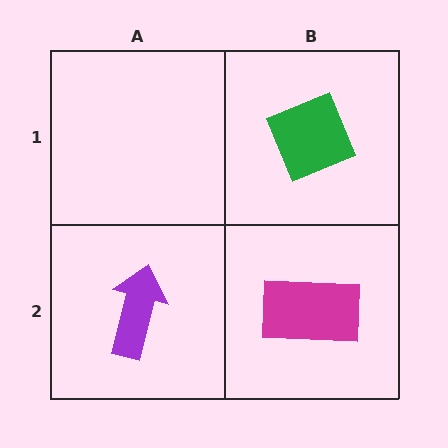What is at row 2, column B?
A magenta rectangle.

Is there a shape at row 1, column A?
No, that cell is empty.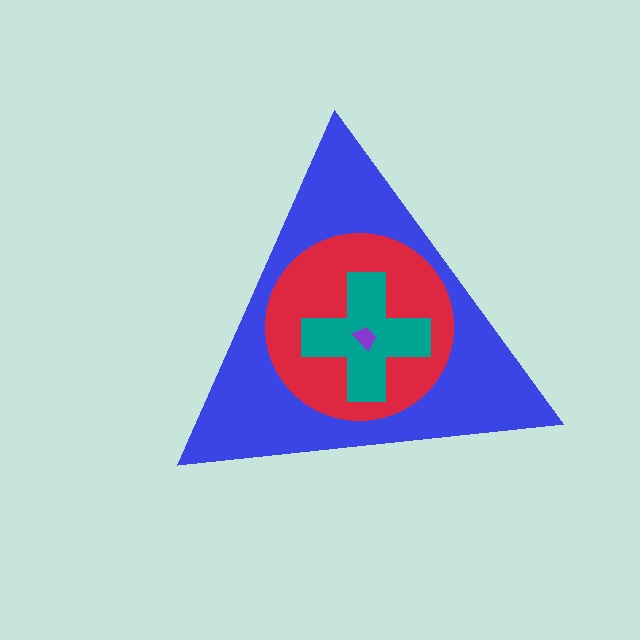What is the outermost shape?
The blue triangle.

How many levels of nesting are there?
4.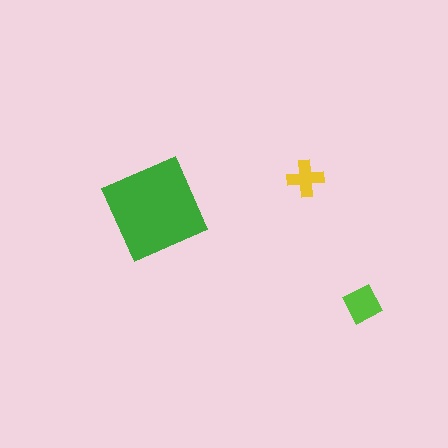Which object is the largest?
The green square.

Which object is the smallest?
The yellow cross.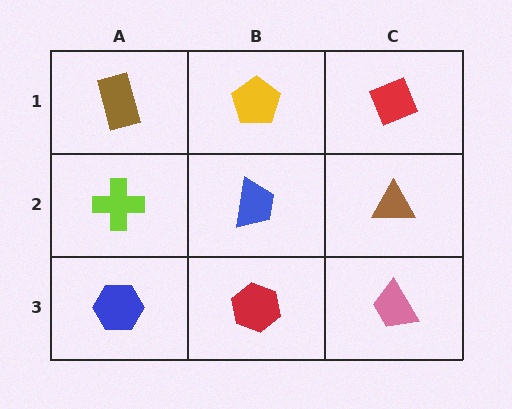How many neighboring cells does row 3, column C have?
2.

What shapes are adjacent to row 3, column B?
A blue trapezoid (row 2, column B), a blue hexagon (row 3, column A), a pink trapezoid (row 3, column C).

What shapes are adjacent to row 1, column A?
A lime cross (row 2, column A), a yellow pentagon (row 1, column B).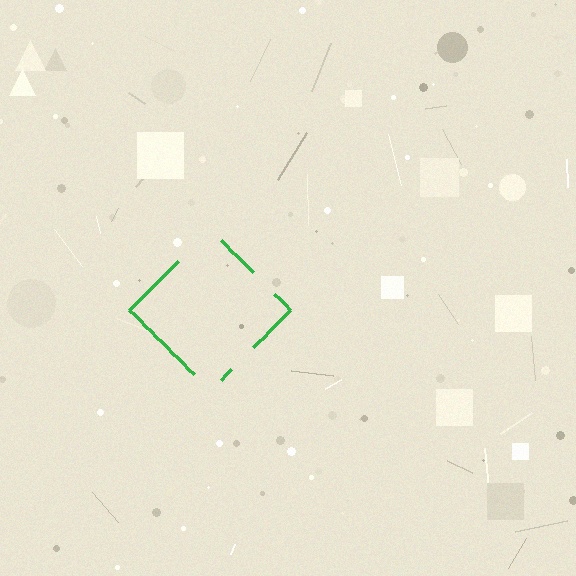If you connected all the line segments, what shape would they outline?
They would outline a diamond.